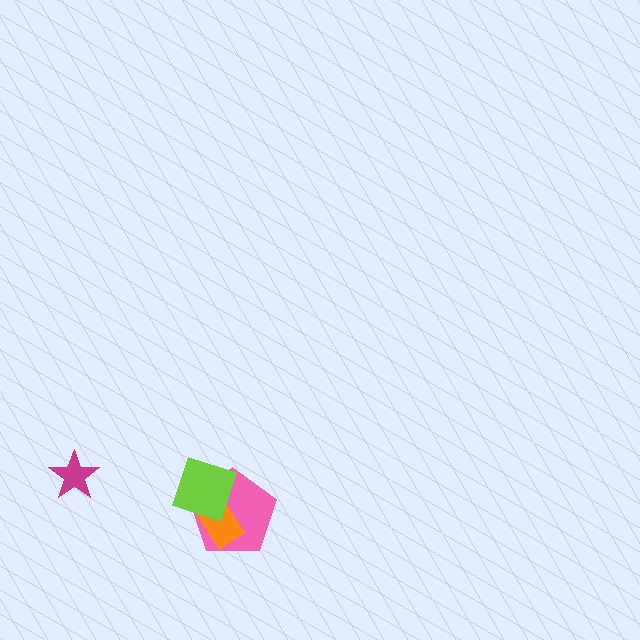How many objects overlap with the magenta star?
0 objects overlap with the magenta star.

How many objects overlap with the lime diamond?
2 objects overlap with the lime diamond.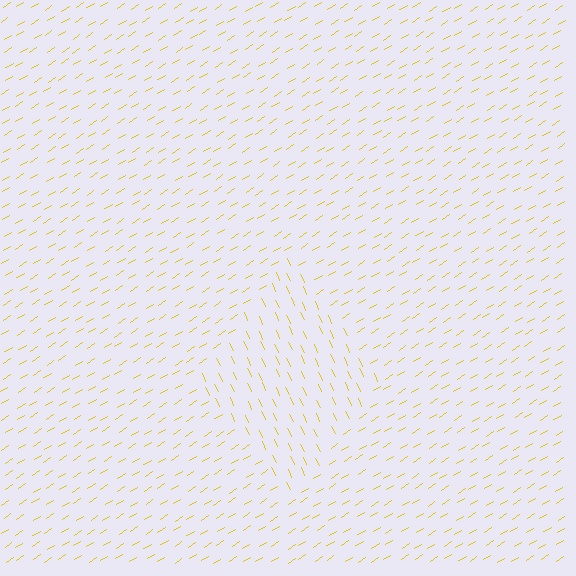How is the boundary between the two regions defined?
The boundary is defined purely by a change in line orientation (approximately 82 degrees difference). All lines are the same color and thickness.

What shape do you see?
I see a diamond.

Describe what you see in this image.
The image is filled with small yellow line segments. A diamond region in the image has lines oriented differently from the surrounding lines, creating a visible texture boundary.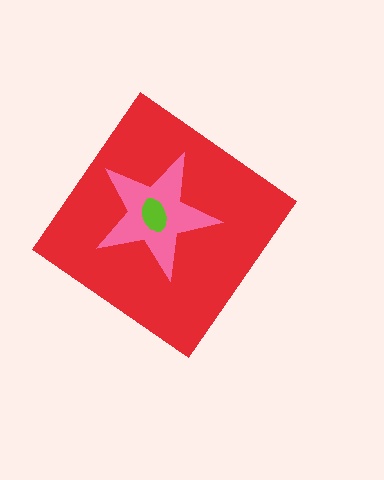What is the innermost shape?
The lime ellipse.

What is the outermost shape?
The red diamond.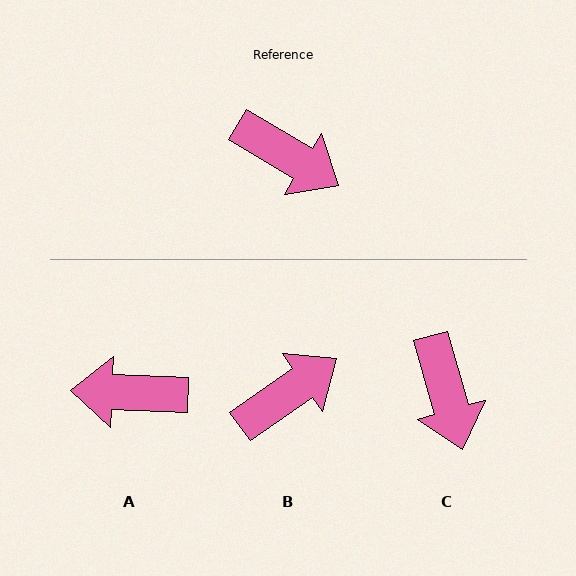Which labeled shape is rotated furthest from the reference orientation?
A, about 151 degrees away.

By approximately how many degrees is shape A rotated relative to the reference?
Approximately 151 degrees clockwise.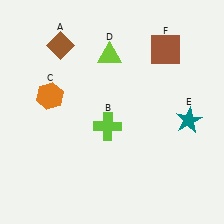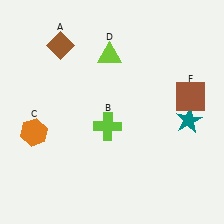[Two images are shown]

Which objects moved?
The objects that moved are: the orange hexagon (C), the brown square (F).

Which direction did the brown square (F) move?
The brown square (F) moved down.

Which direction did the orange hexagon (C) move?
The orange hexagon (C) moved down.